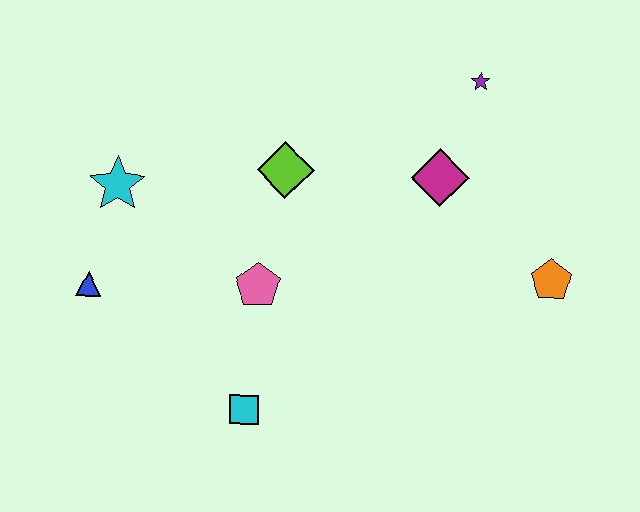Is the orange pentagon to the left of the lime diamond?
No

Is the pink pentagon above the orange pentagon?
No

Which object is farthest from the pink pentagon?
The purple star is farthest from the pink pentagon.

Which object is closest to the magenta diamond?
The purple star is closest to the magenta diamond.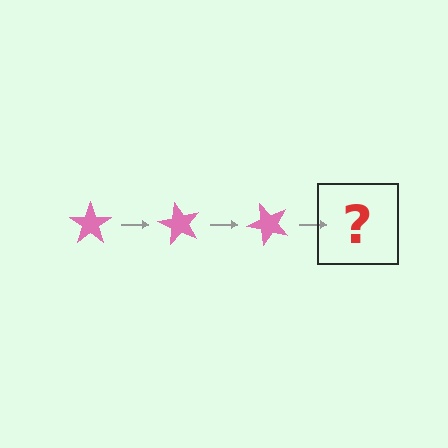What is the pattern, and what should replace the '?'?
The pattern is that the star rotates 60 degrees each step. The '?' should be a pink star rotated 180 degrees.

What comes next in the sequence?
The next element should be a pink star rotated 180 degrees.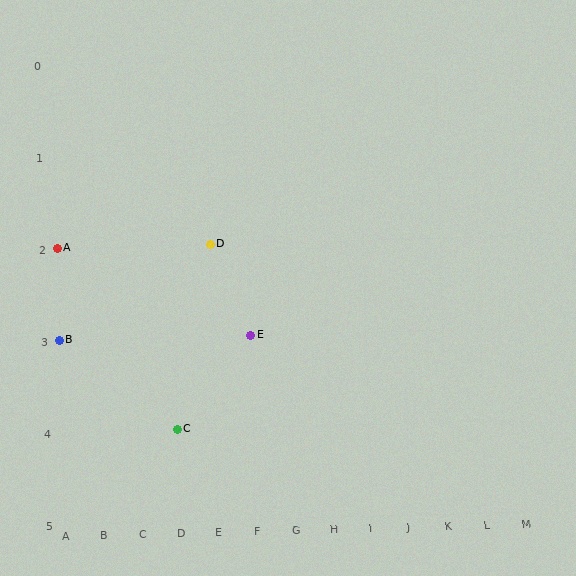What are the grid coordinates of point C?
Point C is at grid coordinates (D, 4).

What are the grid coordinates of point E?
Point E is at grid coordinates (F, 3).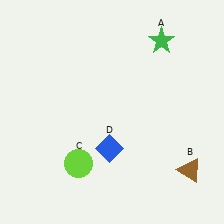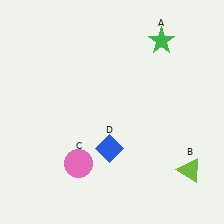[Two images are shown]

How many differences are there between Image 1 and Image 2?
There are 2 differences between the two images.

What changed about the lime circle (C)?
In Image 1, C is lime. In Image 2, it changed to pink.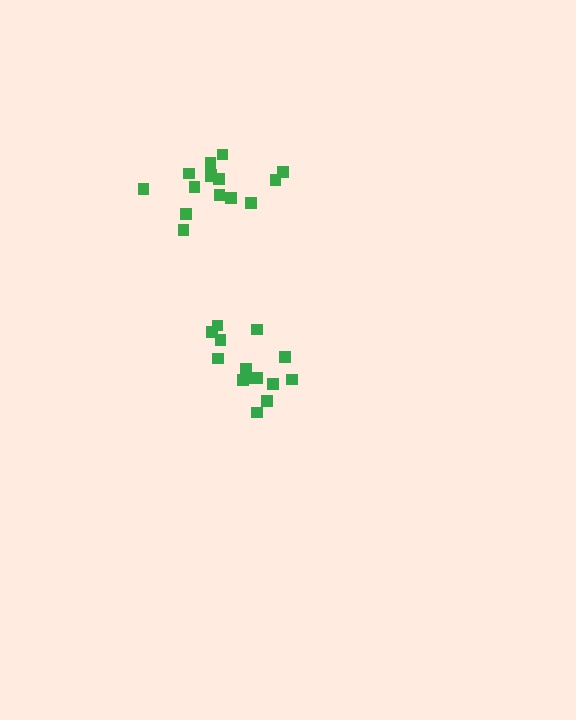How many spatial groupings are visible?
There are 2 spatial groupings.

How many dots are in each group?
Group 1: 14 dots, Group 2: 16 dots (30 total).